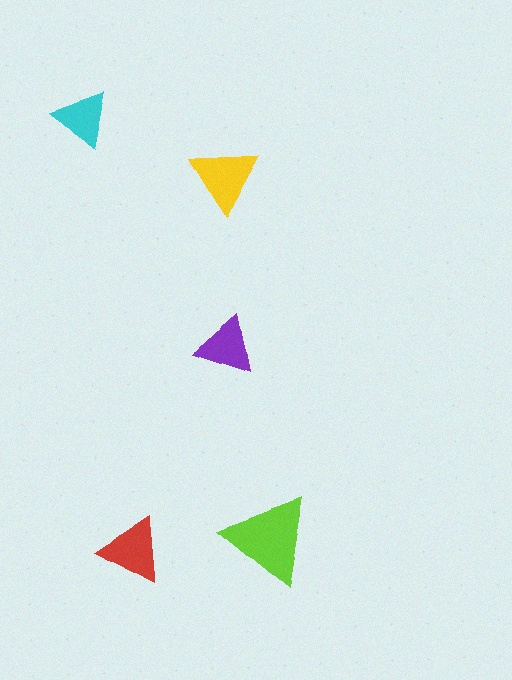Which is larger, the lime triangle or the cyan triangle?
The lime one.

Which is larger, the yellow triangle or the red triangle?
The yellow one.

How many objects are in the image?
There are 5 objects in the image.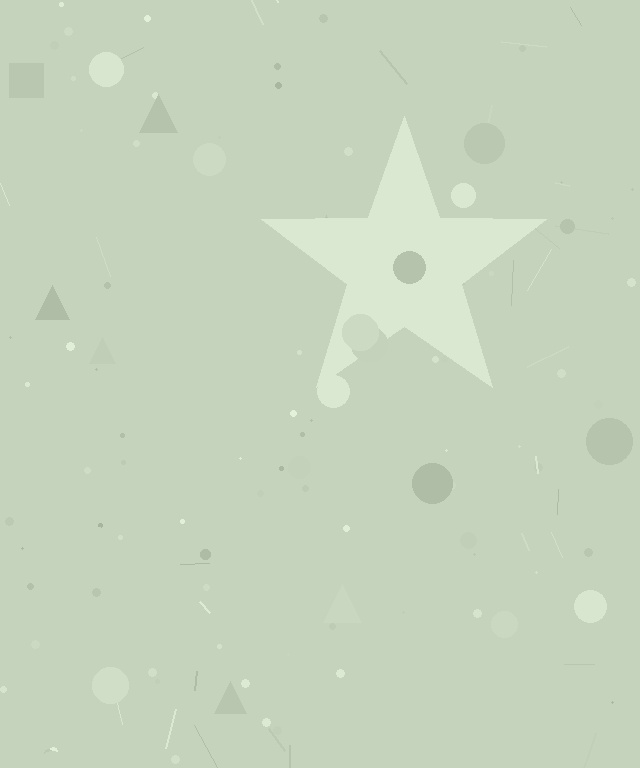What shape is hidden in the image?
A star is hidden in the image.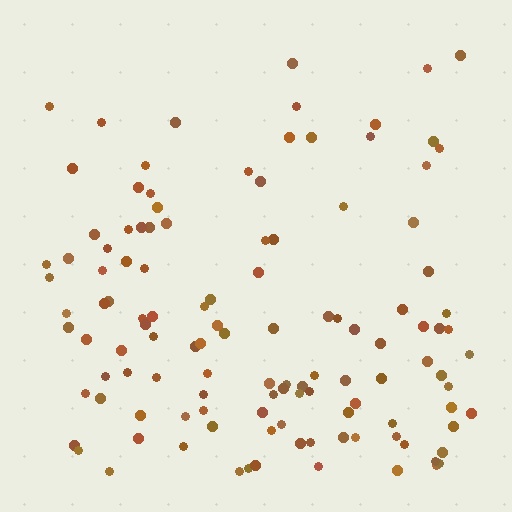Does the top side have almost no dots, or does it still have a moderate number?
Still a moderate number, just noticeably fewer than the bottom.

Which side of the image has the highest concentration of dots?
The bottom.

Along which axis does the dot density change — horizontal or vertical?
Vertical.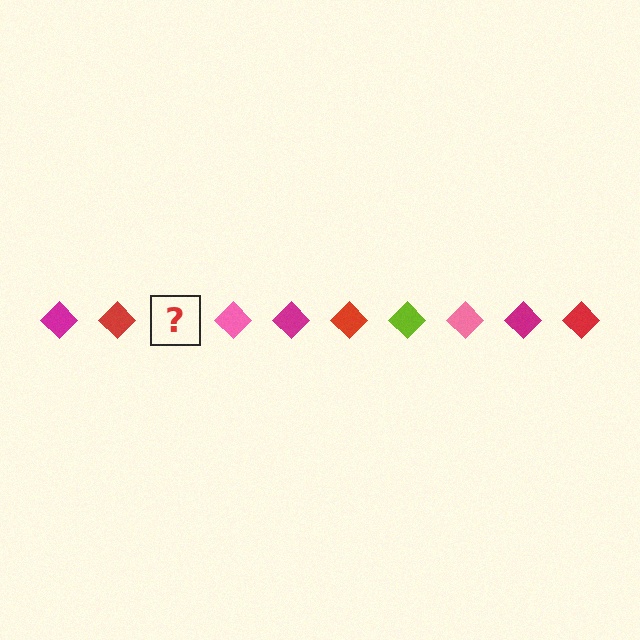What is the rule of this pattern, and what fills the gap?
The rule is that the pattern cycles through magenta, red, lime, pink diamonds. The gap should be filled with a lime diamond.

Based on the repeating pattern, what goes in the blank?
The blank should be a lime diamond.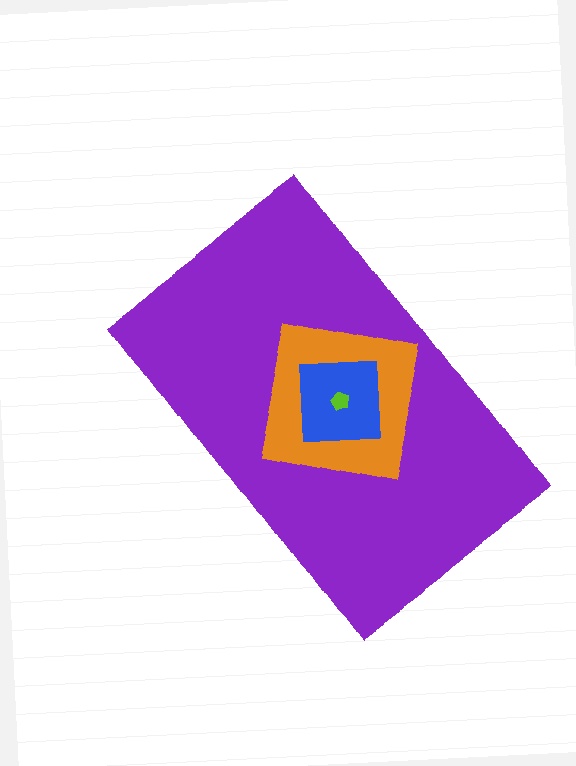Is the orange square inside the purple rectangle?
Yes.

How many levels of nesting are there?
4.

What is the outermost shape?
The purple rectangle.